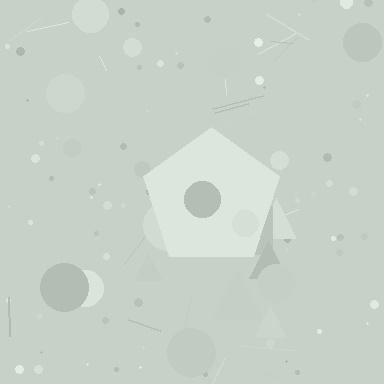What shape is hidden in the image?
A pentagon is hidden in the image.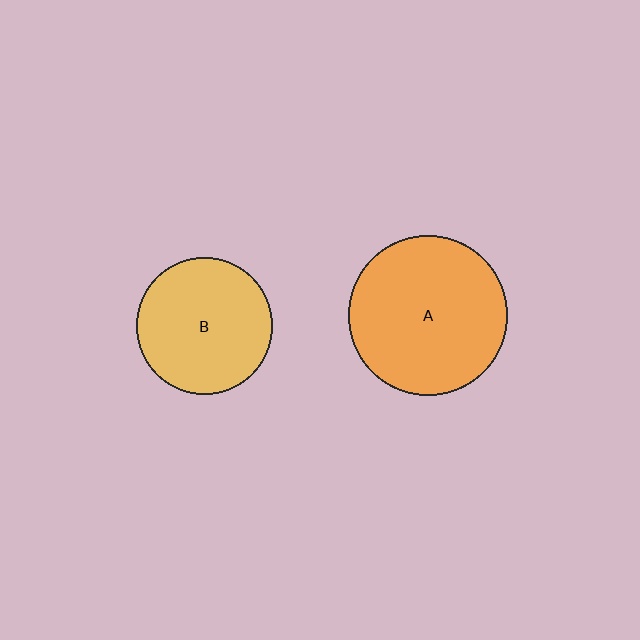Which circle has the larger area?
Circle A (orange).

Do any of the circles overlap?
No, none of the circles overlap.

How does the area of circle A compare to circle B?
Approximately 1.4 times.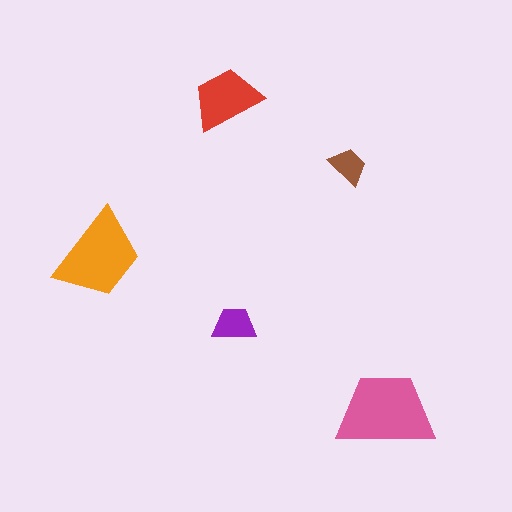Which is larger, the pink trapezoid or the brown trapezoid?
The pink one.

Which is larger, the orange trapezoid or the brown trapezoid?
The orange one.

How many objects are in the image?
There are 5 objects in the image.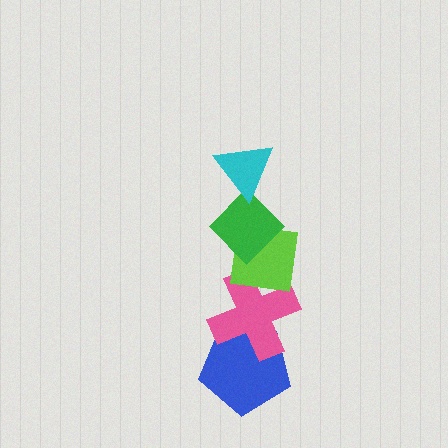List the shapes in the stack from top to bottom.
From top to bottom: the cyan triangle, the green diamond, the lime square, the pink cross, the blue pentagon.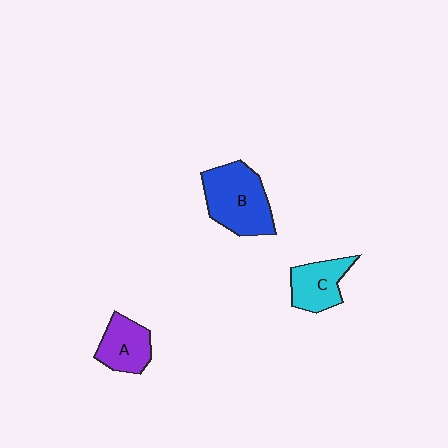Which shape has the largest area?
Shape B (blue).